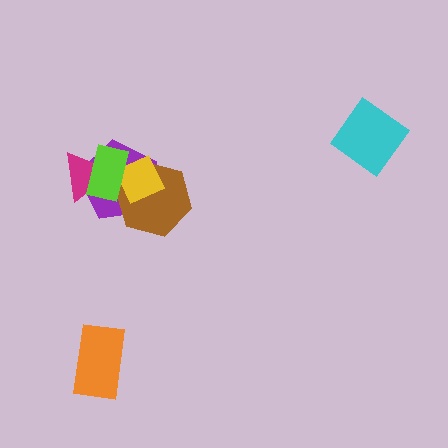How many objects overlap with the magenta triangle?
2 objects overlap with the magenta triangle.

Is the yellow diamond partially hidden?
Yes, it is partially covered by another shape.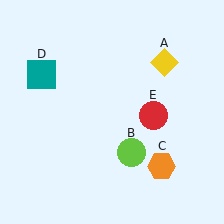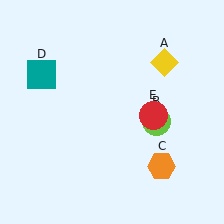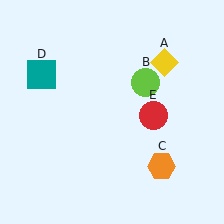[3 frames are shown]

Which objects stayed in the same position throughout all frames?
Yellow diamond (object A) and orange hexagon (object C) and teal square (object D) and red circle (object E) remained stationary.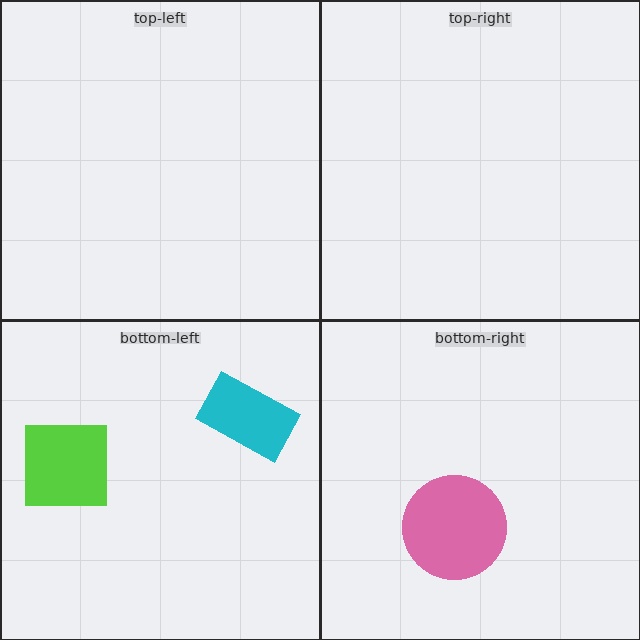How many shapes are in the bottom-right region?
1.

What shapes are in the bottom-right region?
The pink circle.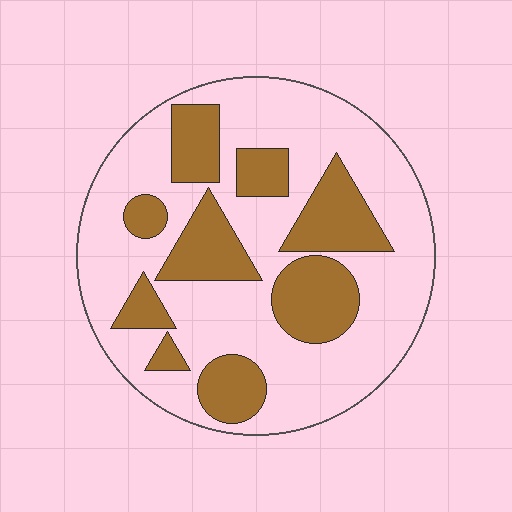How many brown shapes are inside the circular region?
9.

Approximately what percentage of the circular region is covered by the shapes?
Approximately 30%.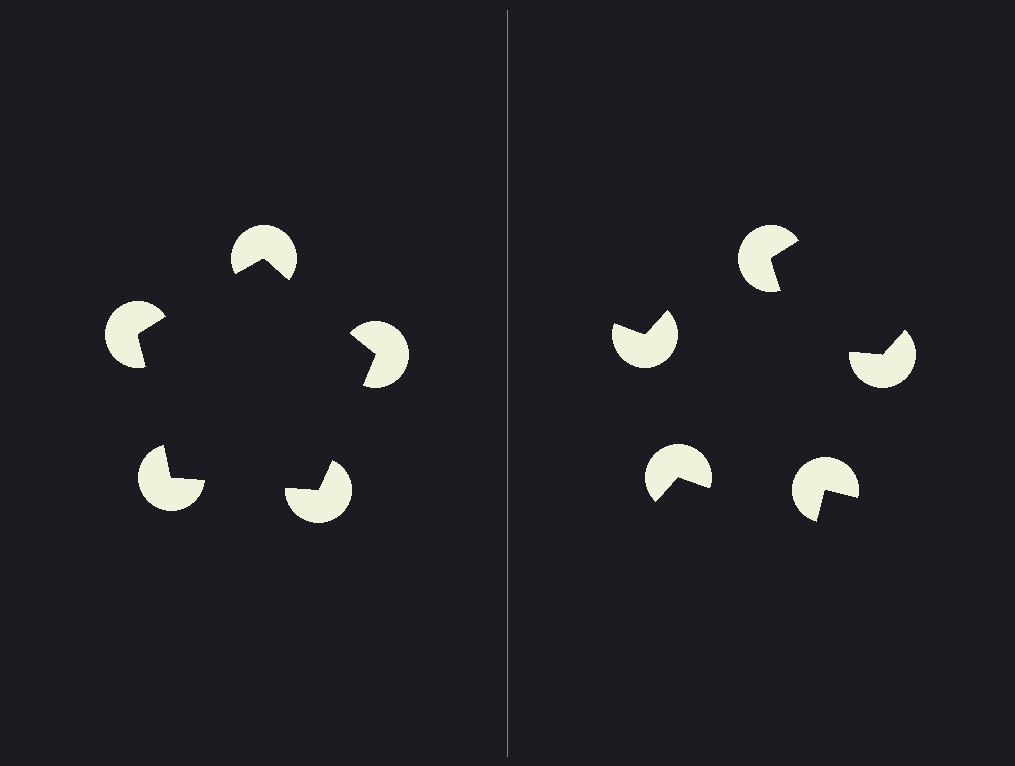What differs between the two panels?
The pac-man discs are positioned identically on both sides; only the wedge orientations differ. On the left they align to a pentagon; on the right they are misaligned.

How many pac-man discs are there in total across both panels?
10 — 5 on each side.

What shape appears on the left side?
An illusory pentagon.